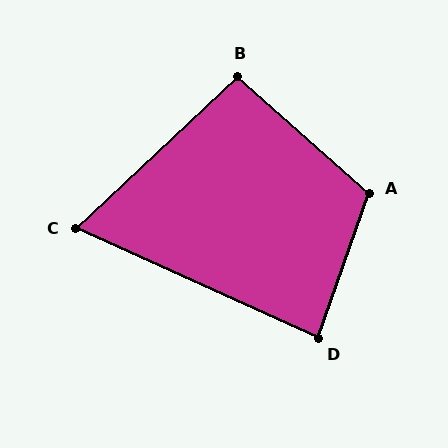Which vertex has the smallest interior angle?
C, at approximately 67 degrees.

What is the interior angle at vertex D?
Approximately 85 degrees (acute).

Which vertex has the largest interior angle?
A, at approximately 113 degrees.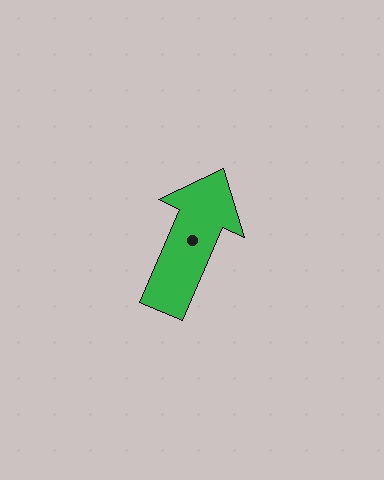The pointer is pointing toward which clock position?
Roughly 1 o'clock.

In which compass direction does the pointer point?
Northeast.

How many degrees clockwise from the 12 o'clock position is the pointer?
Approximately 24 degrees.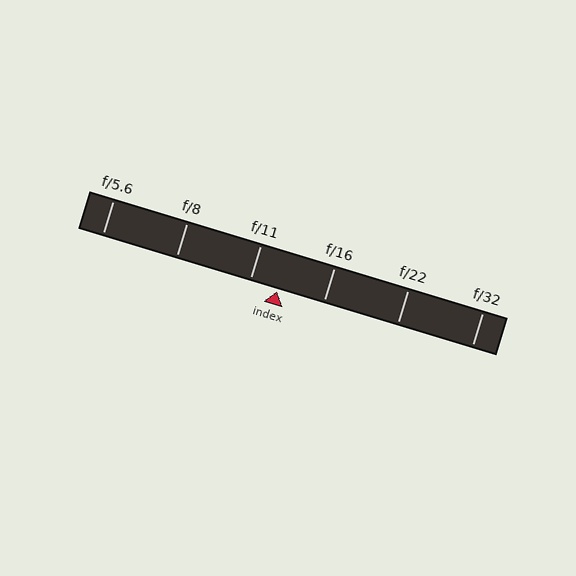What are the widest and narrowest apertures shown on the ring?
The widest aperture shown is f/5.6 and the narrowest is f/32.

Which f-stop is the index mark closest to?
The index mark is closest to f/11.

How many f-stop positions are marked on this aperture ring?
There are 6 f-stop positions marked.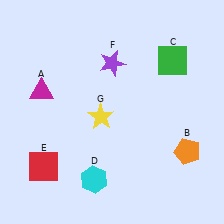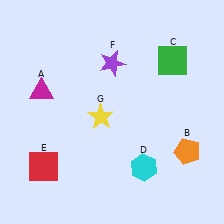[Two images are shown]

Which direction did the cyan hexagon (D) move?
The cyan hexagon (D) moved right.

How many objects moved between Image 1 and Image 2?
1 object moved between the two images.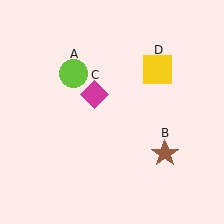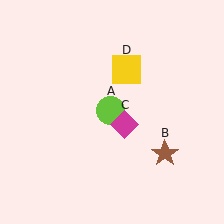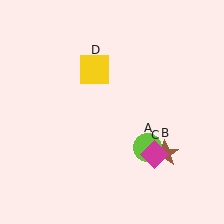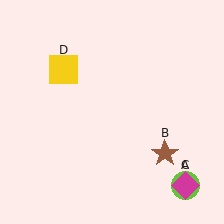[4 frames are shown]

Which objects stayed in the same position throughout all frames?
Brown star (object B) remained stationary.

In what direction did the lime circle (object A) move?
The lime circle (object A) moved down and to the right.